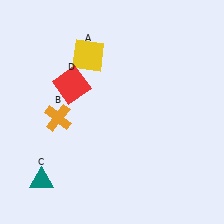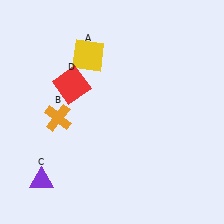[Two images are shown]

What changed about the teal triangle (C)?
In Image 1, C is teal. In Image 2, it changed to purple.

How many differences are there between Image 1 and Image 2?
There is 1 difference between the two images.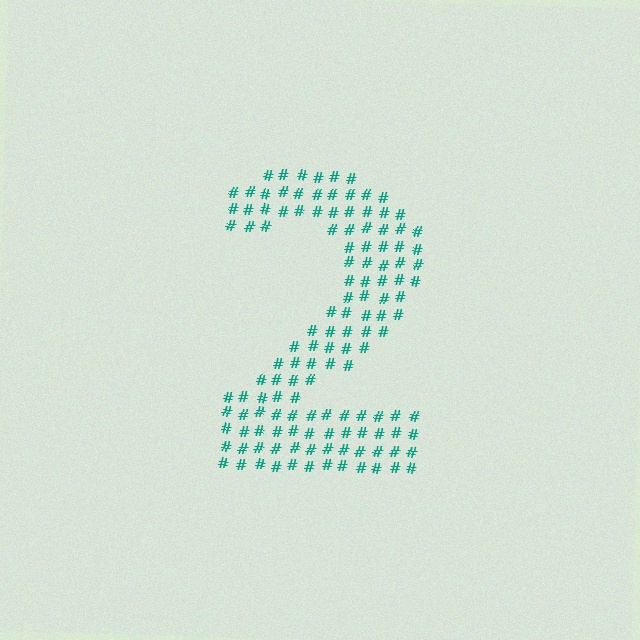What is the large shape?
The large shape is the digit 2.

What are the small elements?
The small elements are hash symbols.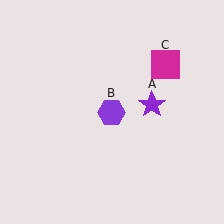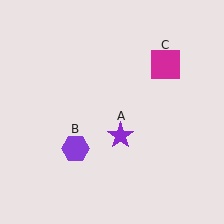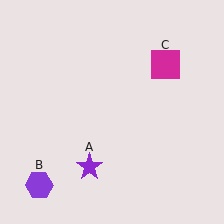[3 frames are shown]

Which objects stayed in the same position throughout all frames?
Magenta square (object C) remained stationary.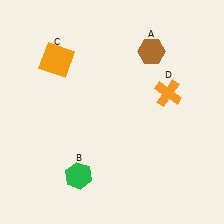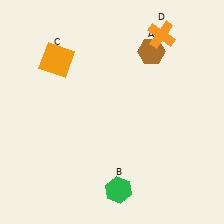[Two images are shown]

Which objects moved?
The objects that moved are: the green hexagon (B), the orange cross (D).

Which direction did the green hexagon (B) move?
The green hexagon (B) moved right.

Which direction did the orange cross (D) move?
The orange cross (D) moved up.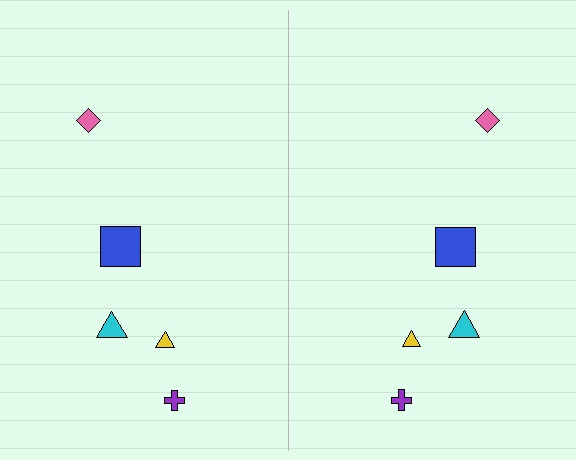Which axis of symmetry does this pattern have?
The pattern has a vertical axis of symmetry running through the center of the image.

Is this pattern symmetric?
Yes, this pattern has bilateral (reflection) symmetry.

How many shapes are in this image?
There are 10 shapes in this image.